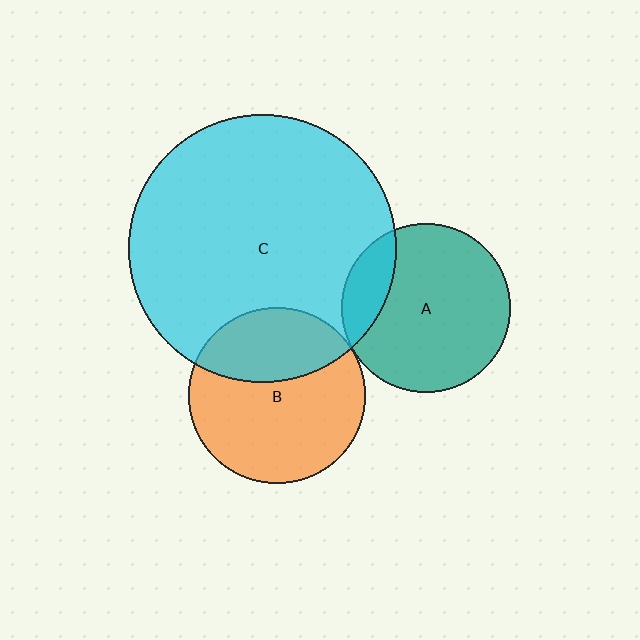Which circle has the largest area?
Circle C (cyan).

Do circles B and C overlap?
Yes.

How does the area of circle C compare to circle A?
Approximately 2.5 times.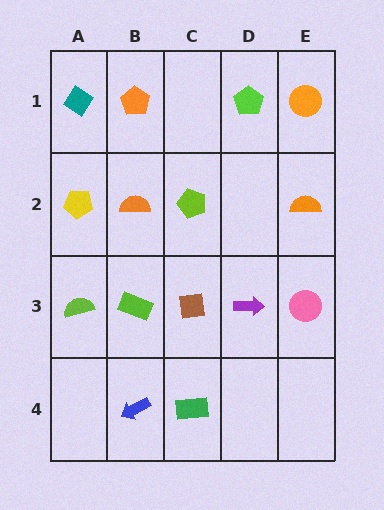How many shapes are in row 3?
5 shapes.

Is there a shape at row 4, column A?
No, that cell is empty.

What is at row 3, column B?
A lime rectangle.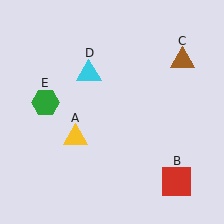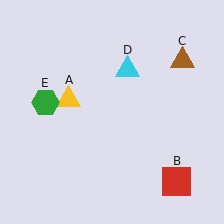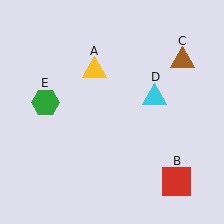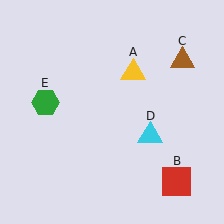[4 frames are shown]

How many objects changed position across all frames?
2 objects changed position: yellow triangle (object A), cyan triangle (object D).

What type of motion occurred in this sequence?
The yellow triangle (object A), cyan triangle (object D) rotated clockwise around the center of the scene.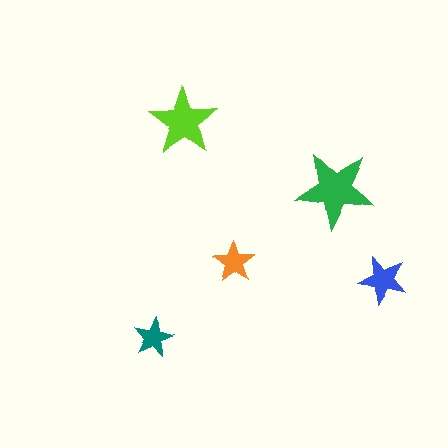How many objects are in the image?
There are 5 objects in the image.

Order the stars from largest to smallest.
the green one, the lime one, the blue one, the orange one, the teal one.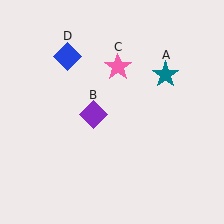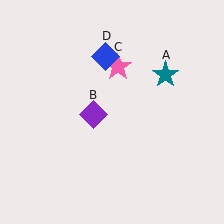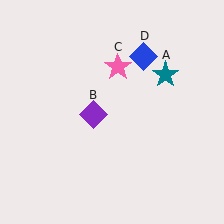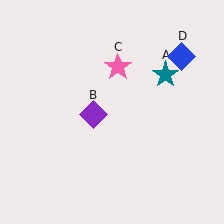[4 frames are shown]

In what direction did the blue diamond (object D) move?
The blue diamond (object D) moved right.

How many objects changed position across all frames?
1 object changed position: blue diamond (object D).